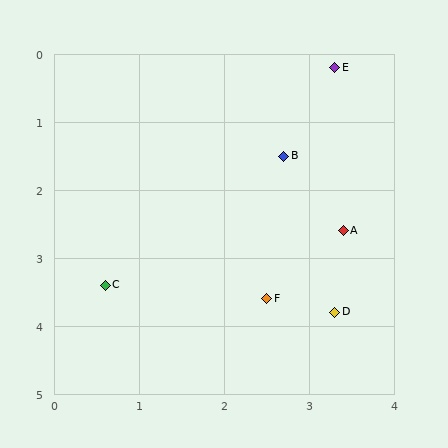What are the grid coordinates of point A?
Point A is at approximately (3.4, 2.6).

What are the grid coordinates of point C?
Point C is at approximately (0.6, 3.4).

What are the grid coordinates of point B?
Point B is at approximately (2.7, 1.5).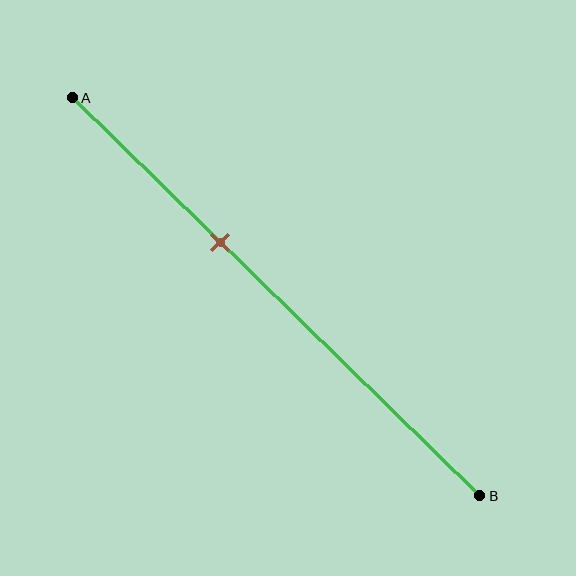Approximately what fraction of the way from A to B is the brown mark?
The brown mark is approximately 35% of the way from A to B.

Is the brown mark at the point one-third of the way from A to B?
No, the mark is at about 35% from A, not at the 33% one-third point.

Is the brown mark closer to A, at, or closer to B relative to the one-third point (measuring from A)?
The brown mark is closer to point B than the one-third point of segment AB.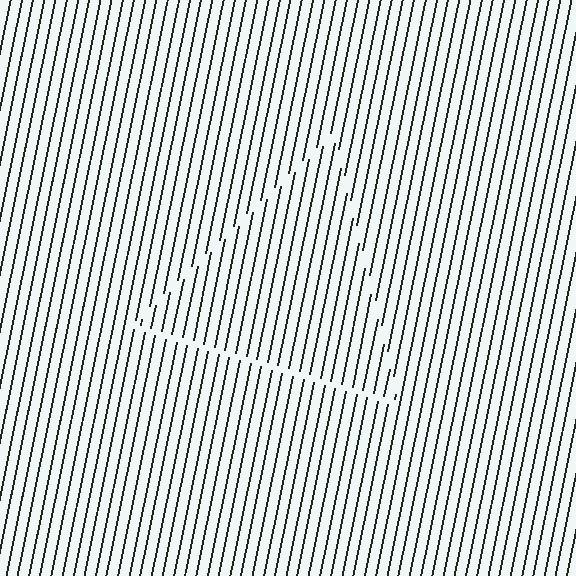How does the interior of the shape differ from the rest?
The interior of the shape contains the same grating, shifted by half a period — the contour is defined by the phase discontinuity where line-ends from the inner and outer gratings abut.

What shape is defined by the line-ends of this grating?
An illusory triangle. The interior of the shape contains the same grating, shifted by half a period — the contour is defined by the phase discontinuity where line-ends from the inner and outer gratings abut.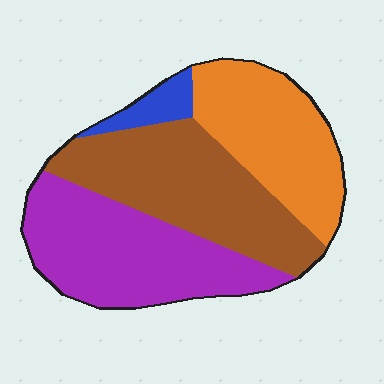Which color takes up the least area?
Blue, at roughly 5%.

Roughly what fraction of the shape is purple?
Purple takes up about one third (1/3) of the shape.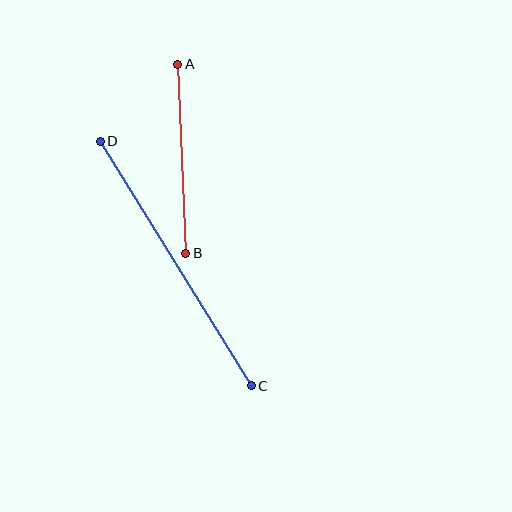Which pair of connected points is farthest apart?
Points C and D are farthest apart.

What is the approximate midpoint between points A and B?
The midpoint is at approximately (182, 159) pixels.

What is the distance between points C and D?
The distance is approximately 287 pixels.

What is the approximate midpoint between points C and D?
The midpoint is at approximately (176, 264) pixels.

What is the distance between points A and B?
The distance is approximately 189 pixels.